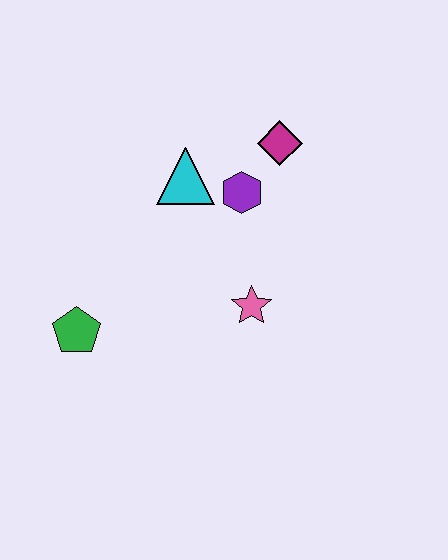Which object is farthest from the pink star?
The green pentagon is farthest from the pink star.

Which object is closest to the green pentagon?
The pink star is closest to the green pentagon.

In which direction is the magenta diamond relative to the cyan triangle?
The magenta diamond is to the right of the cyan triangle.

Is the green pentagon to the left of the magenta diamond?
Yes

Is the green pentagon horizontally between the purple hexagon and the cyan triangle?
No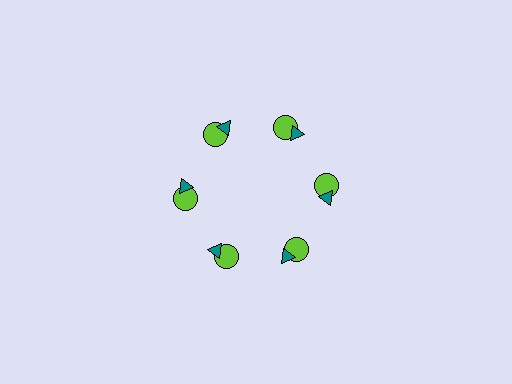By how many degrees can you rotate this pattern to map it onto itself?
The pattern maps onto itself every 60 degrees of rotation.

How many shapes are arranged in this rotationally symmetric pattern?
There are 12 shapes, arranged in 6 groups of 2.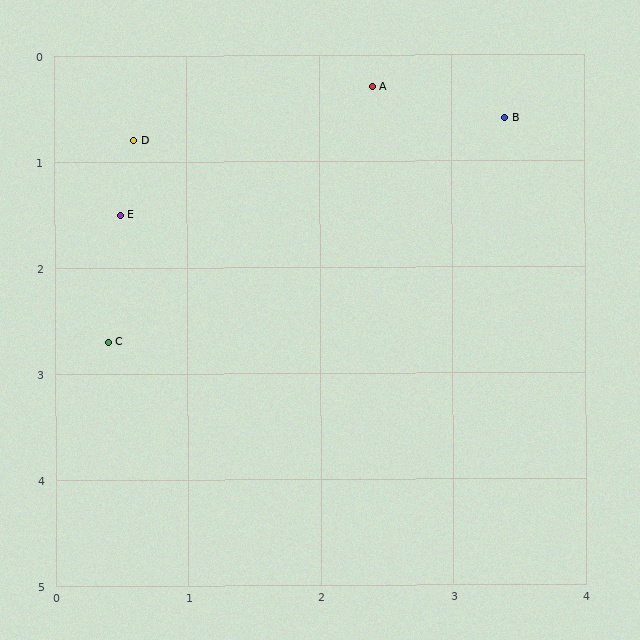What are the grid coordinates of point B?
Point B is at approximately (3.4, 0.6).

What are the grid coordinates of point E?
Point E is at approximately (0.5, 1.5).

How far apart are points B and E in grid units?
Points B and E are about 3.0 grid units apart.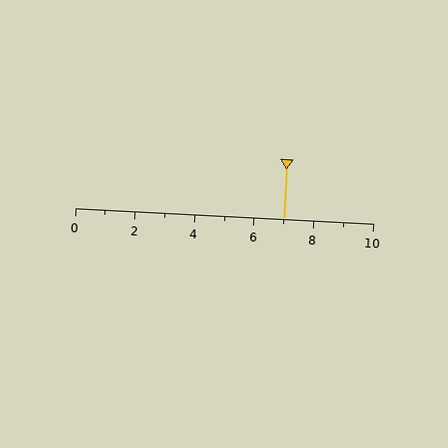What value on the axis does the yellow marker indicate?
The marker indicates approximately 7.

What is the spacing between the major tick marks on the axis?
The major ticks are spaced 2 apart.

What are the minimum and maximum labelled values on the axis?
The axis runs from 0 to 10.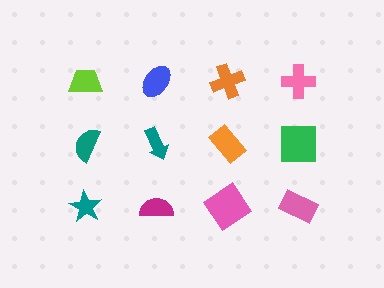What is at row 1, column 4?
A pink cross.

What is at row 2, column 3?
An orange rectangle.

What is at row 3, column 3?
A pink diamond.